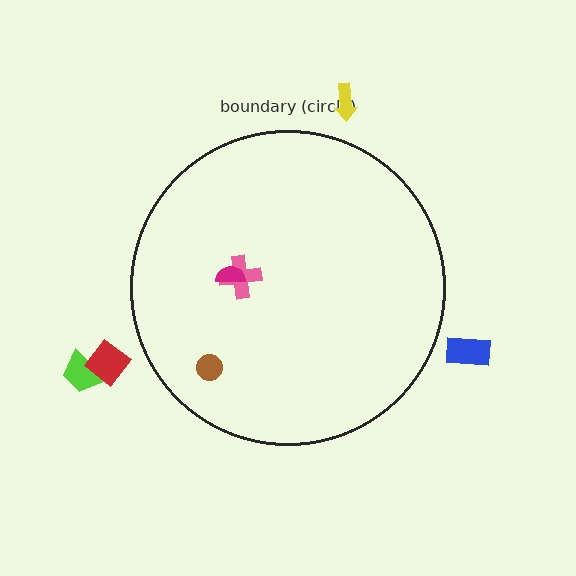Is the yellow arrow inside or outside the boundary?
Outside.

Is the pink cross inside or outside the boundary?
Inside.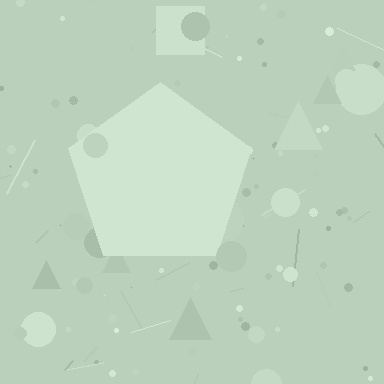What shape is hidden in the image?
A pentagon is hidden in the image.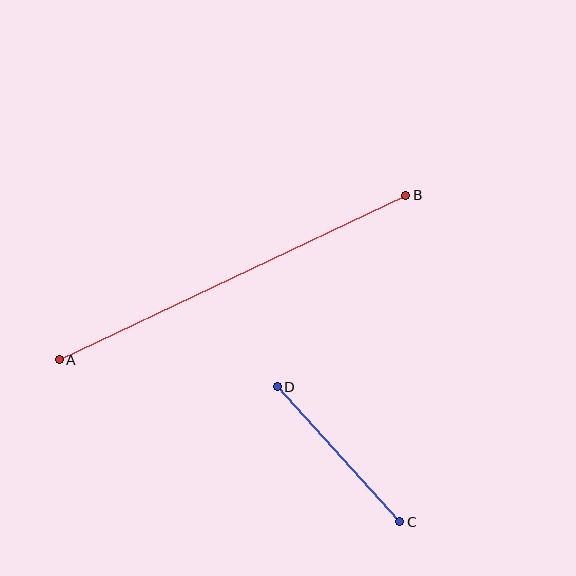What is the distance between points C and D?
The distance is approximately 182 pixels.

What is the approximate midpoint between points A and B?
The midpoint is at approximately (233, 277) pixels.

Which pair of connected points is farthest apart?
Points A and B are farthest apart.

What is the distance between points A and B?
The distance is approximately 383 pixels.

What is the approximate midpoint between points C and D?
The midpoint is at approximately (338, 454) pixels.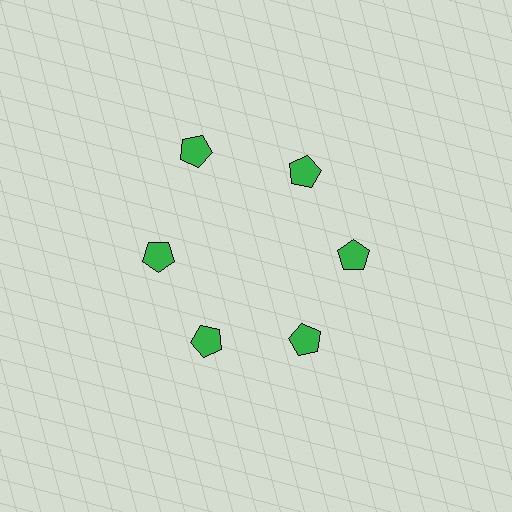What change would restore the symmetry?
The symmetry would be restored by moving it inward, back onto the ring so that all 6 pentagons sit at equal angles and equal distance from the center.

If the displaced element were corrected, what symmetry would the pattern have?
It would have 6-fold rotational symmetry — the pattern would map onto itself every 60 degrees.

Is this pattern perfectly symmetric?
No. The 6 green pentagons are arranged in a ring, but one element near the 11 o'clock position is pushed outward from the center, breaking the 6-fold rotational symmetry.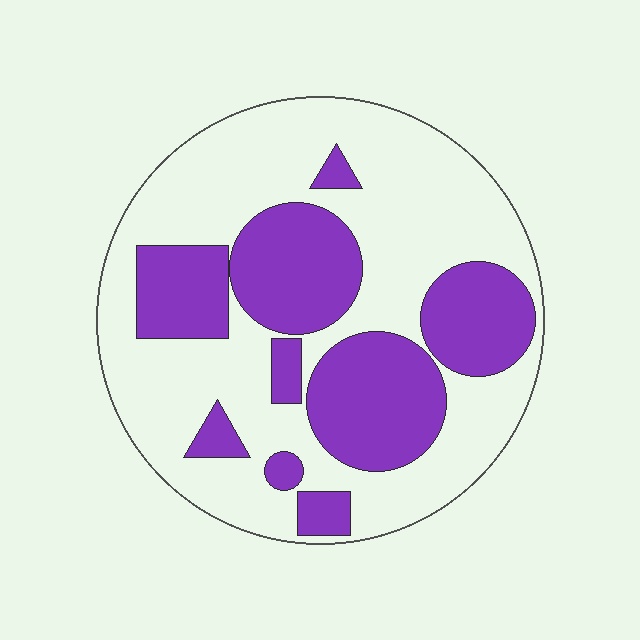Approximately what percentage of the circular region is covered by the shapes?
Approximately 35%.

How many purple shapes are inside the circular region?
9.